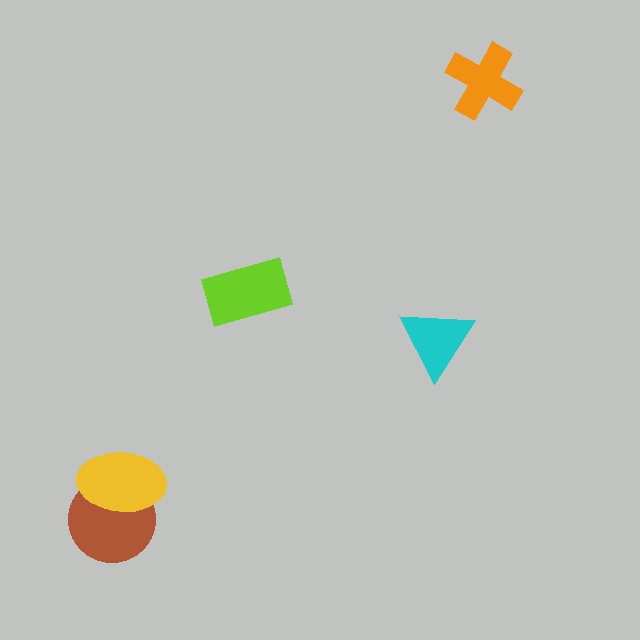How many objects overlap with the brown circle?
1 object overlaps with the brown circle.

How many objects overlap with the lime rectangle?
0 objects overlap with the lime rectangle.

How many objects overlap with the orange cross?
0 objects overlap with the orange cross.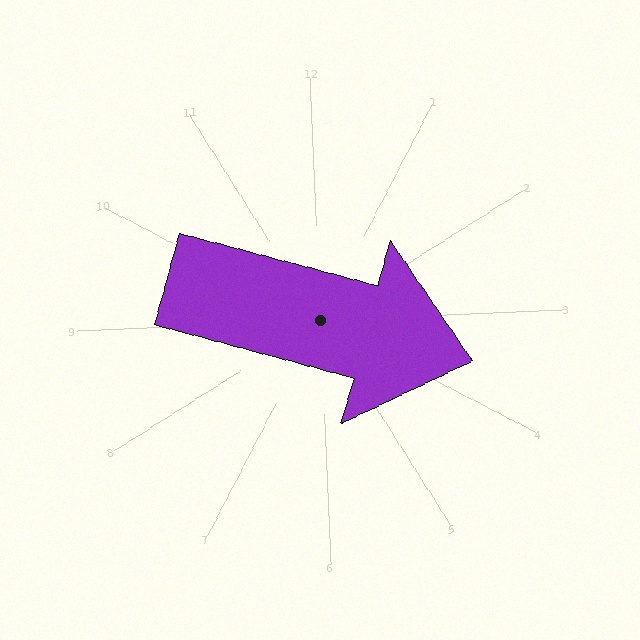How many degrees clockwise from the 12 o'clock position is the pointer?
Approximately 107 degrees.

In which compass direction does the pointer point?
East.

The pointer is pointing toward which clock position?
Roughly 4 o'clock.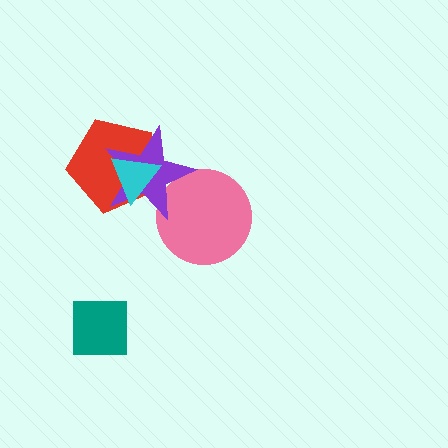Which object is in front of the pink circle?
The purple star is in front of the pink circle.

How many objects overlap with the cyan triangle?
2 objects overlap with the cyan triangle.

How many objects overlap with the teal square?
0 objects overlap with the teal square.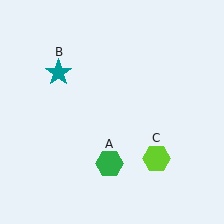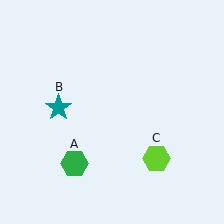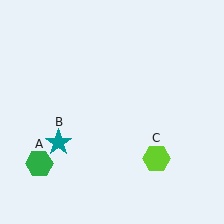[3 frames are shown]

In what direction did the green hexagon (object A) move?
The green hexagon (object A) moved left.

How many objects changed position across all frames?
2 objects changed position: green hexagon (object A), teal star (object B).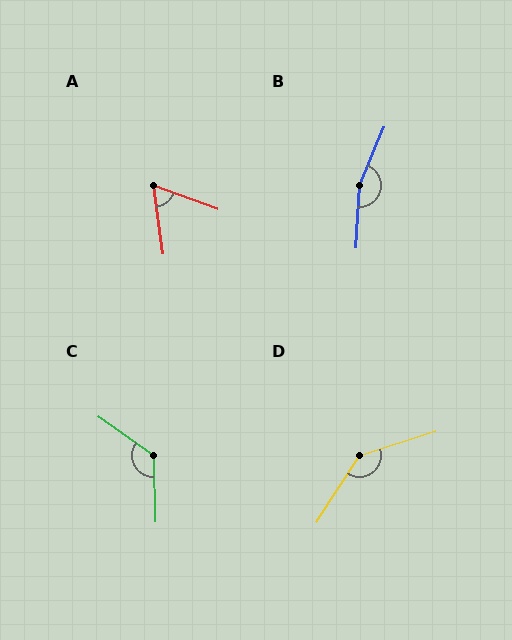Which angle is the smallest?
A, at approximately 62 degrees.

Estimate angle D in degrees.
Approximately 141 degrees.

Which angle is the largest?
B, at approximately 161 degrees.